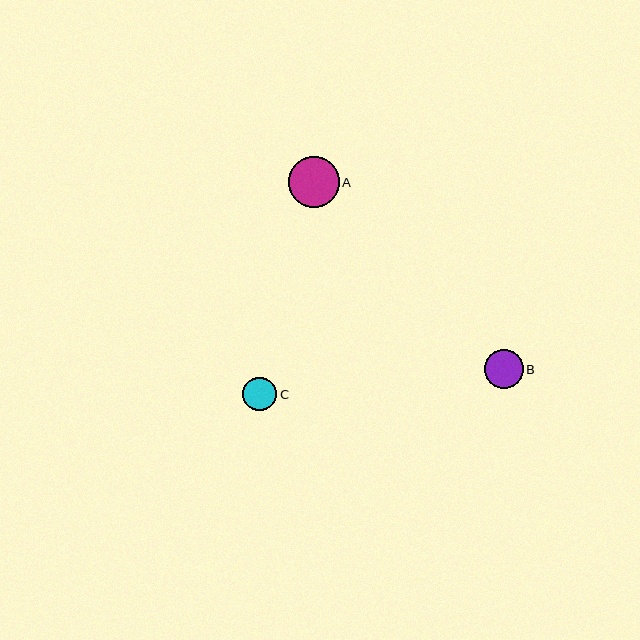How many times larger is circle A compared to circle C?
Circle A is approximately 1.5 times the size of circle C.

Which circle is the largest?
Circle A is the largest with a size of approximately 51 pixels.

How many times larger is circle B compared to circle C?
Circle B is approximately 1.2 times the size of circle C.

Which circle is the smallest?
Circle C is the smallest with a size of approximately 34 pixels.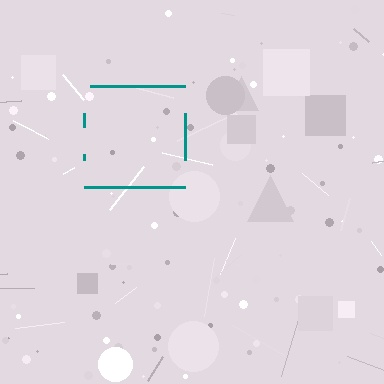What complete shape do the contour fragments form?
The contour fragments form a square.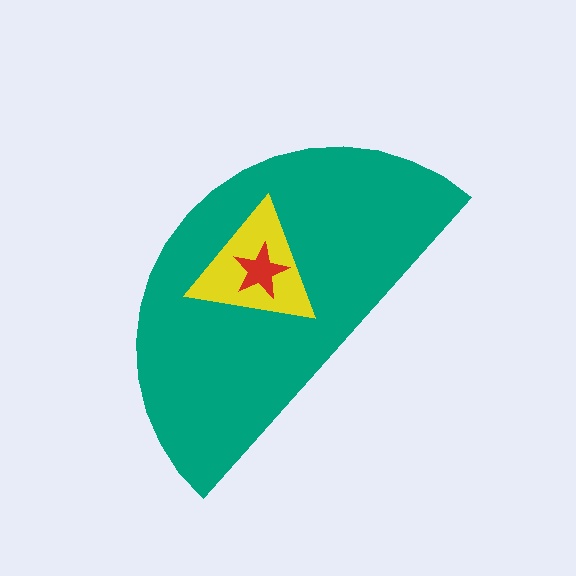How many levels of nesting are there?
3.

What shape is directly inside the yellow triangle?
The red star.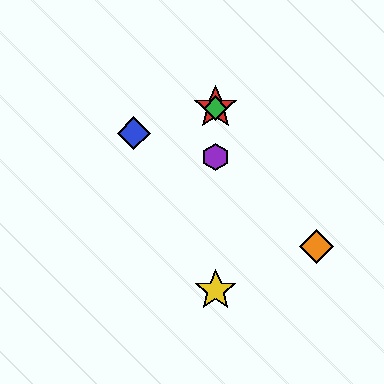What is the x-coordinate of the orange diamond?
The orange diamond is at x≈316.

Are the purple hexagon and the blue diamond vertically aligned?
No, the purple hexagon is at x≈216 and the blue diamond is at x≈134.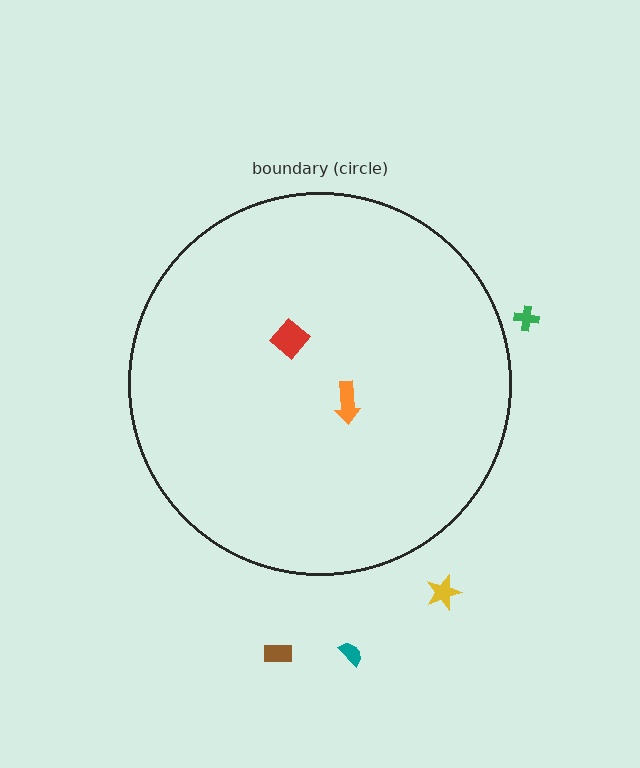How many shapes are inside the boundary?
2 inside, 4 outside.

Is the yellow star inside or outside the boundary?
Outside.